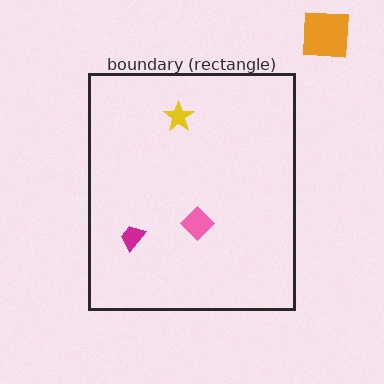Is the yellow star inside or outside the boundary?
Inside.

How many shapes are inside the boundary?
3 inside, 1 outside.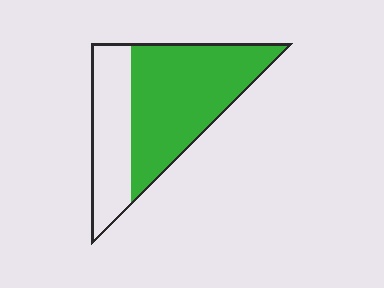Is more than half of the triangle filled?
Yes.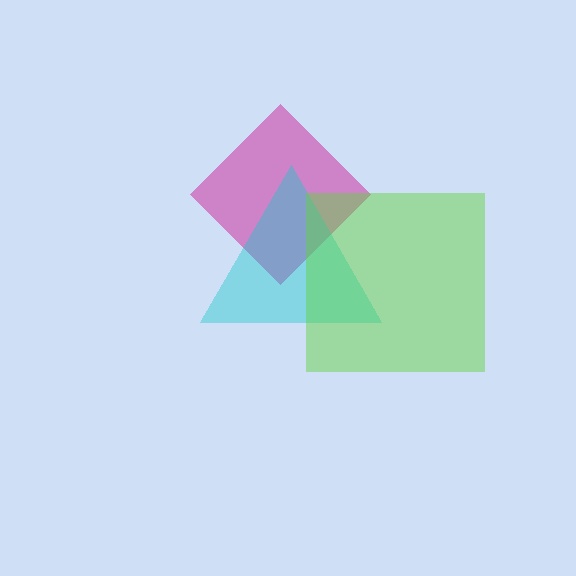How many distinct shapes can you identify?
There are 3 distinct shapes: a magenta diamond, a cyan triangle, a lime square.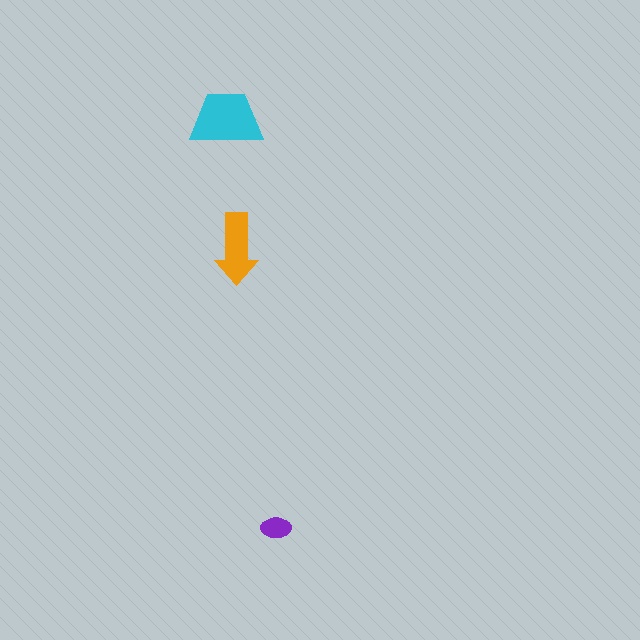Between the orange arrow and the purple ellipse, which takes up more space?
The orange arrow.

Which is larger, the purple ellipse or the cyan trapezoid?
The cyan trapezoid.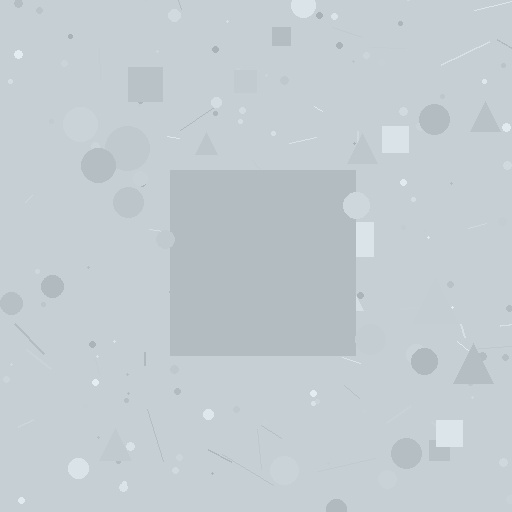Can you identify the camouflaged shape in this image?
The camouflaged shape is a square.